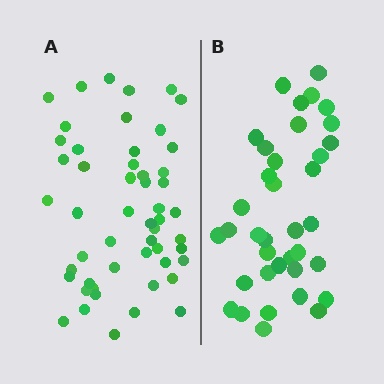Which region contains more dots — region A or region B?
Region A (the left region) has more dots.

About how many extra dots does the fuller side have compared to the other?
Region A has approximately 15 more dots than region B.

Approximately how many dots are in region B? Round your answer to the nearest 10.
About 40 dots. (The exact count is 37, which rounds to 40.)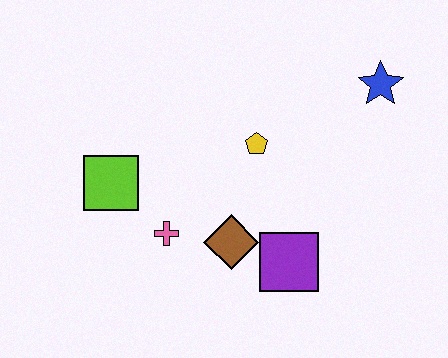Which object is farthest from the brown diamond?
The blue star is farthest from the brown diamond.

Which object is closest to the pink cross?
The brown diamond is closest to the pink cross.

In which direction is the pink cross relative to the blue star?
The pink cross is to the left of the blue star.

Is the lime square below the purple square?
No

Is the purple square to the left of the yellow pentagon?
No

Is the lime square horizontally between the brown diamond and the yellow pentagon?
No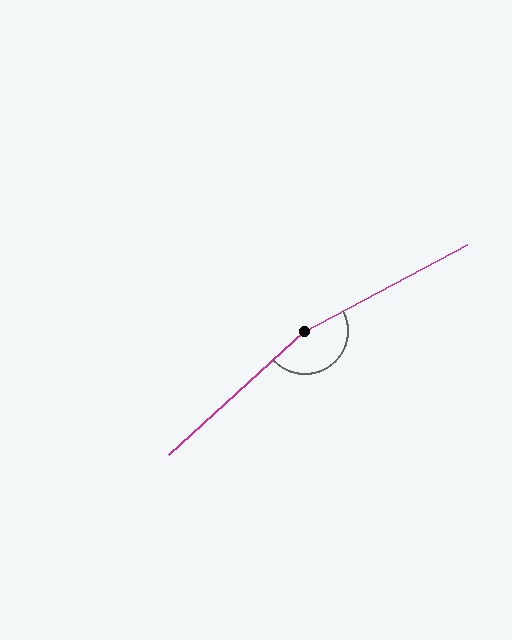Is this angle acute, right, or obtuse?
It is obtuse.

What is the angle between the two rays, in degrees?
Approximately 166 degrees.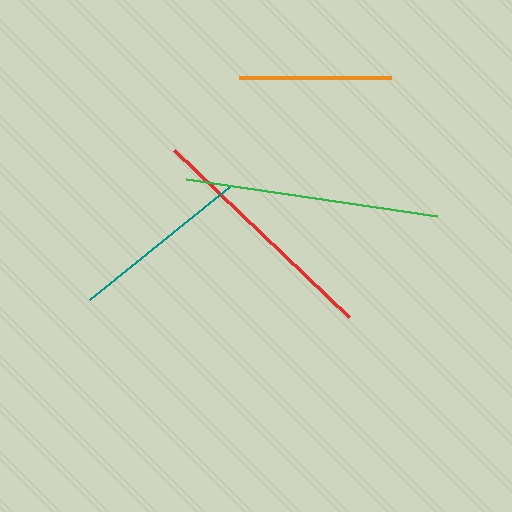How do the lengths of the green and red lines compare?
The green and red lines are approximately the same length.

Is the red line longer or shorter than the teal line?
The red line is longer than the teal line.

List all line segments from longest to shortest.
From longest to shortest: green, red, teal, orange.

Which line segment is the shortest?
The orange line is the shortest at approximately 153 pixels.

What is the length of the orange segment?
The orange segment is approximately 153 pixels long.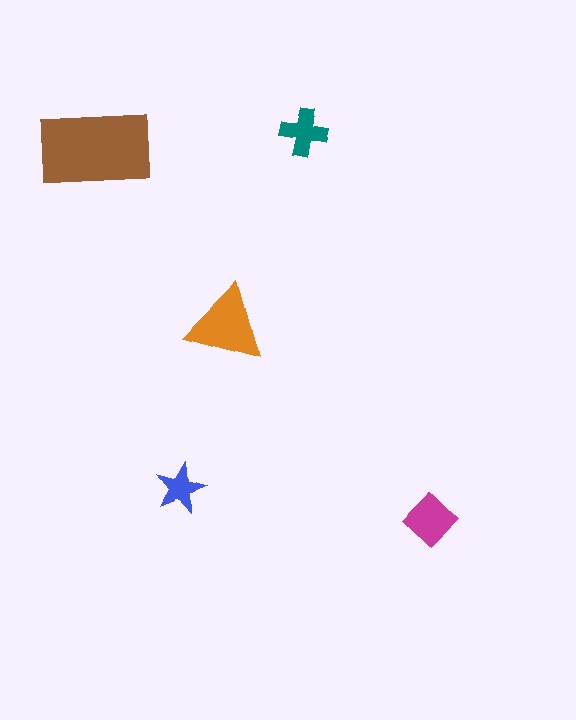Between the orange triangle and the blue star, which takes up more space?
The orange triangle.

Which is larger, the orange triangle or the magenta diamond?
The orange triangle.